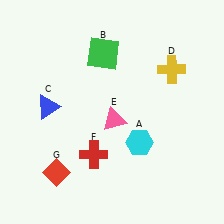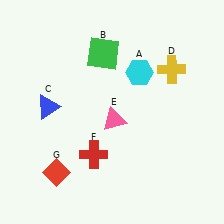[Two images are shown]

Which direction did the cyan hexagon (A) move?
The cyan hexagon (A) moved up.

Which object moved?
The cyan hexagon (A) moved up.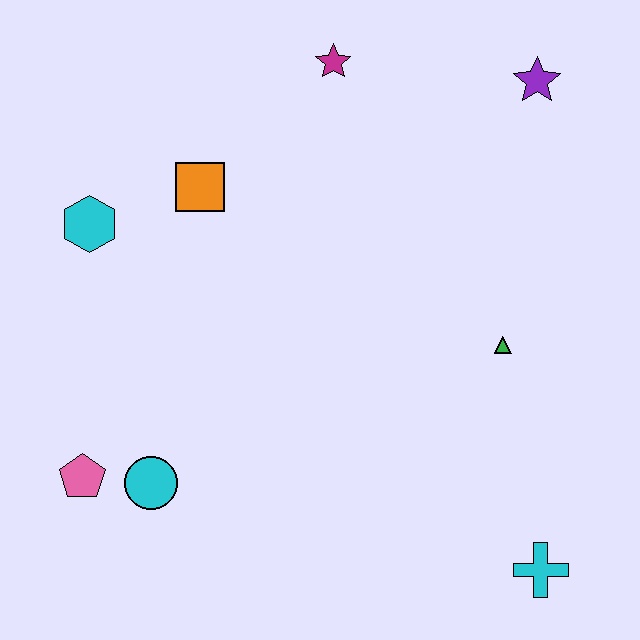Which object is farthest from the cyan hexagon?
The cyan cross is farthest from the cyan hexagon.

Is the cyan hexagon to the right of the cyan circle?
No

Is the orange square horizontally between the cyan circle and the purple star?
Yes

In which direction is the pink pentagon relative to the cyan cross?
The pink pentagon is to the left of the cyan cross.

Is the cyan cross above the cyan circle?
No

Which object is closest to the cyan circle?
The pink pentagon is closest to the cyan circle.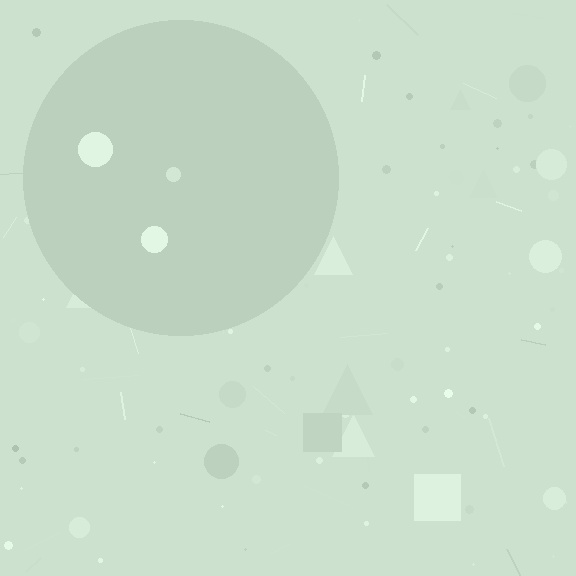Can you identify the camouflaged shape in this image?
The camouflaged shape is a circle.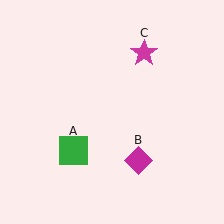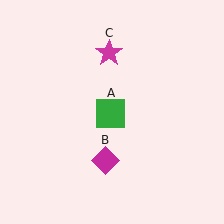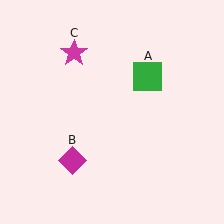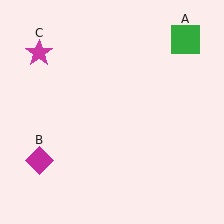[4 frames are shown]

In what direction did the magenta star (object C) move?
The magenta star (object C) moved left.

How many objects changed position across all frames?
3 objects changed position: green square (object A), magenta diamond (object B), magenta star (object C).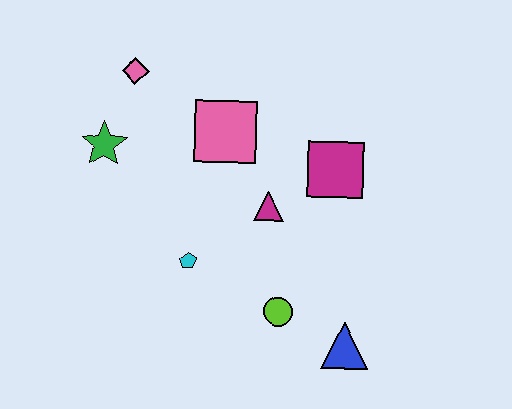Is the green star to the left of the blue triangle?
Yes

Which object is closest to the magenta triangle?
The magenta square is closest to the magenta triangle.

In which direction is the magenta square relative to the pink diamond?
The magenta square is to the right of the pink diamond.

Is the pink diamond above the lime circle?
Yes